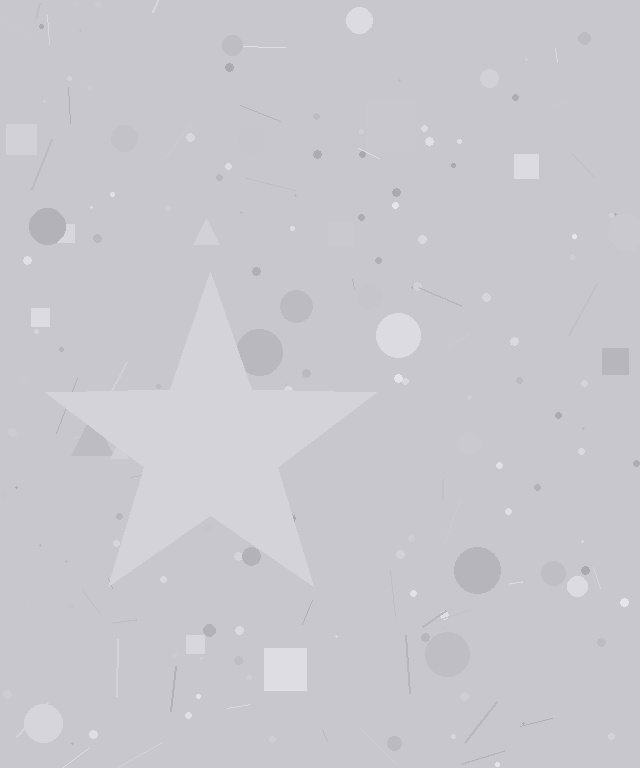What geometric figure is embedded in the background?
A star is embedded in the background.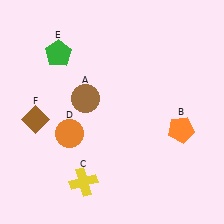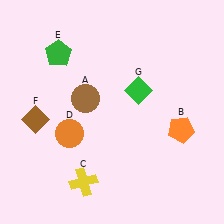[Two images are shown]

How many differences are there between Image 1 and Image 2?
There is 1 difference between the two images.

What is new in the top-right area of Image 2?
A green diamond (G) was added in the top-right area of Image 2.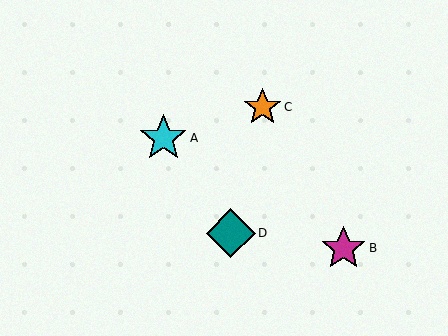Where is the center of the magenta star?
The center of the magenta star is at (343, 248).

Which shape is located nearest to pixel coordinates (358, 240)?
The magenta star (labeled B) at (343, 248) is nearest to that location.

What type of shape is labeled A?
Shape A is a cyan star.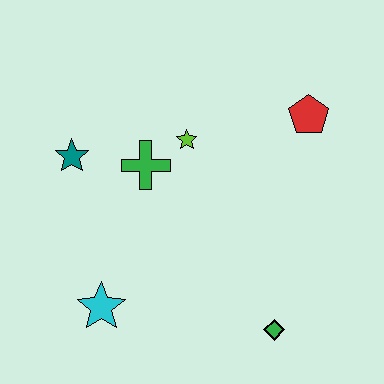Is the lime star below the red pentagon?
Yes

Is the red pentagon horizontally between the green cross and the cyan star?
No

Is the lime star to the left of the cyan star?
No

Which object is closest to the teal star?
The green cross is closest to the teal star.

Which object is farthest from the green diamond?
The teal star is farthest from the green diamond.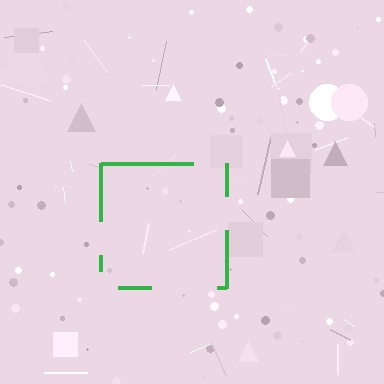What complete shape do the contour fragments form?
The contour fragments form a square.